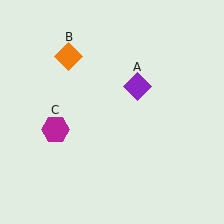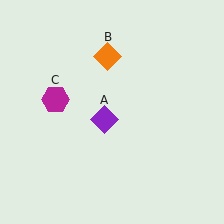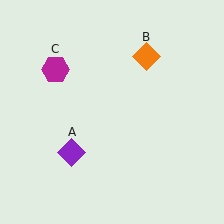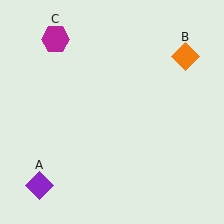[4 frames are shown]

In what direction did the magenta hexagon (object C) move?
The magenta hexagon (object C) moved up.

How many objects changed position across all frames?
3 objects changed position: purple diamond (object A), orange diamond (object B), magenta hexagon (object C).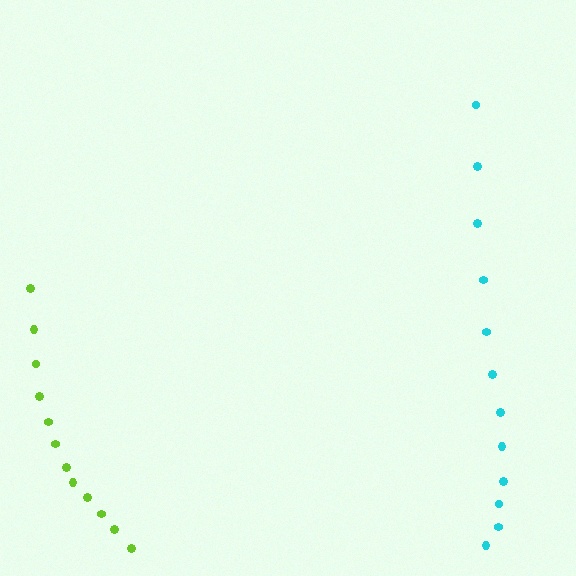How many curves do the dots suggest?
There are 2 distinct paths.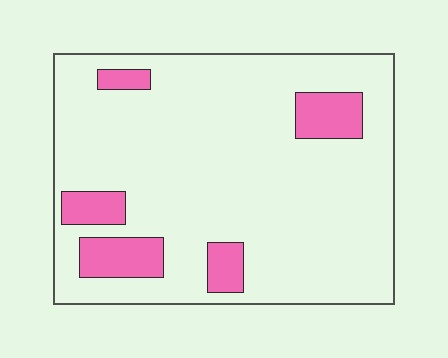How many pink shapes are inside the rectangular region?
5.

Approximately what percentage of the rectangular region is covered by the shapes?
Approximately 15%.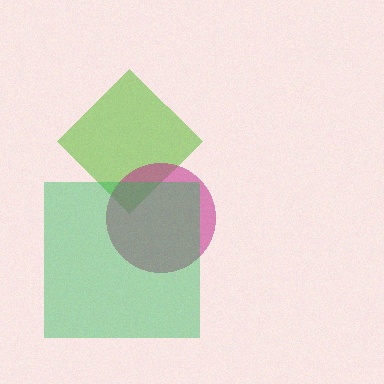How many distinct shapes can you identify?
There are 3 distinct shapes: a lime diamond, a magenta circle, a green square.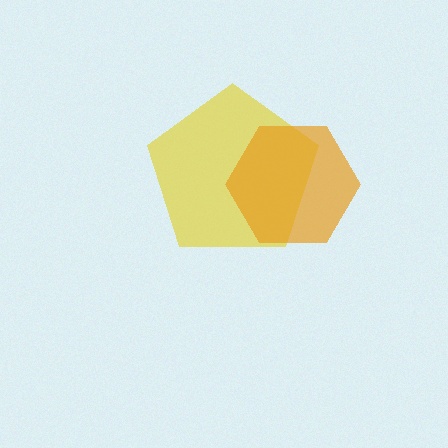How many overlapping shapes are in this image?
There are 2 overlapping shapes in the image.